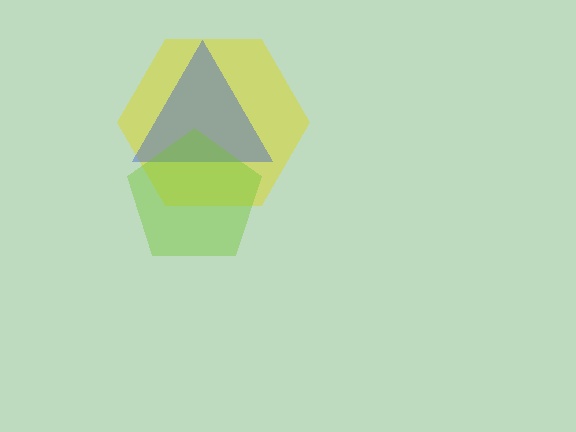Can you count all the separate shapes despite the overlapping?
Yes, there are 3 separate shapes.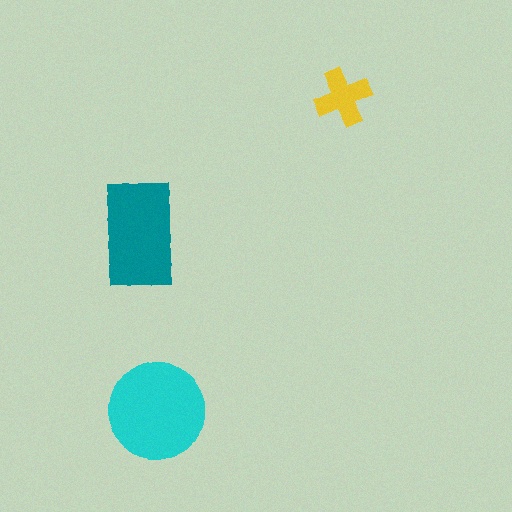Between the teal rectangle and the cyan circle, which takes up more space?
The cyan circle.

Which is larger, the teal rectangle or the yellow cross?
The teal rectangle.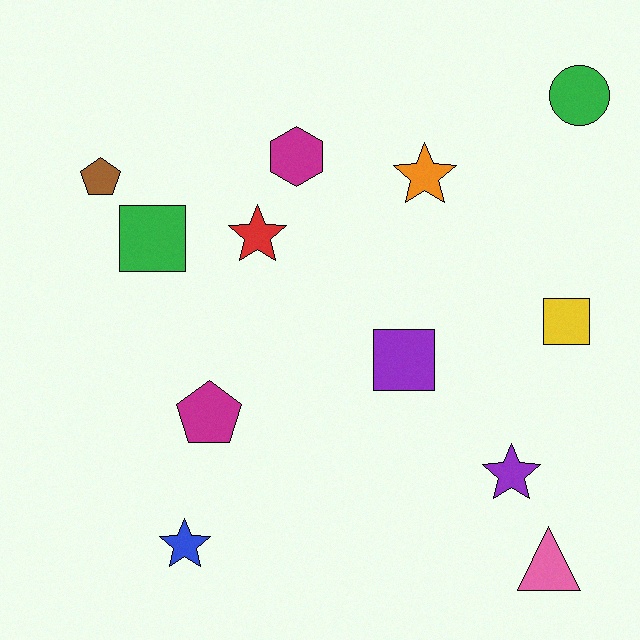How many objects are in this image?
There are 12 objects.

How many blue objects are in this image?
There is 1 blue object.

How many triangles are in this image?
There is 1 triangle.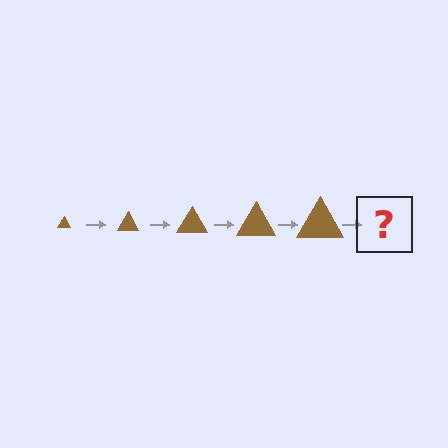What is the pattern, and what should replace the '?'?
The pattern is that the triangle gets progressively larger each step. The '?' should be a brown triangle, larger than the previous one.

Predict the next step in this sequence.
The next step is a brown triangle, larger than the previous one.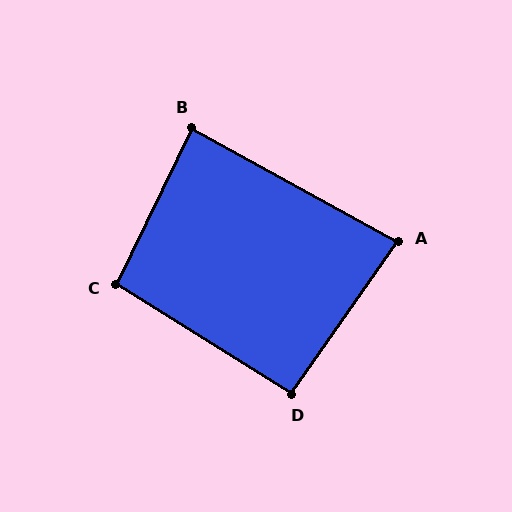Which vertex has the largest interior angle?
C, at approximately 96 degrees.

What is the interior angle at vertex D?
Approximately 93 degrees (approximately right).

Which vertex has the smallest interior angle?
A, at approximately 84 degrees.